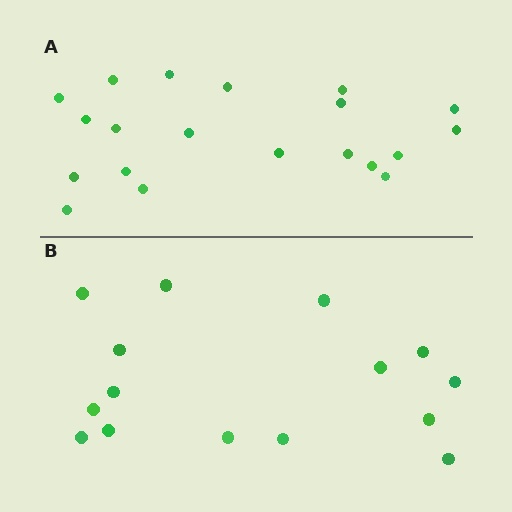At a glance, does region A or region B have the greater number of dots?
Region A (the top region) has more dots.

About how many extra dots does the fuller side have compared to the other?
Region A has about 5 more dots than region B.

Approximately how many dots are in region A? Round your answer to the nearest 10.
About 20 dots.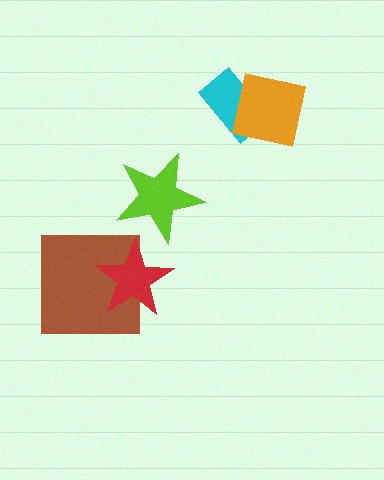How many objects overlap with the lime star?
0 objects overlap with the lime star.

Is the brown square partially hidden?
Yes, it is partially covered by another shape.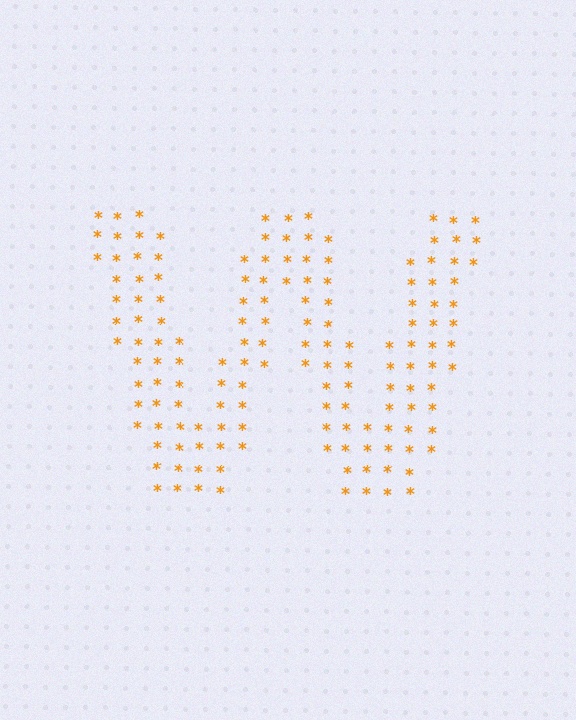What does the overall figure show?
The overall figure shows the letter W.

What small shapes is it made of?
It is made of small asterisks.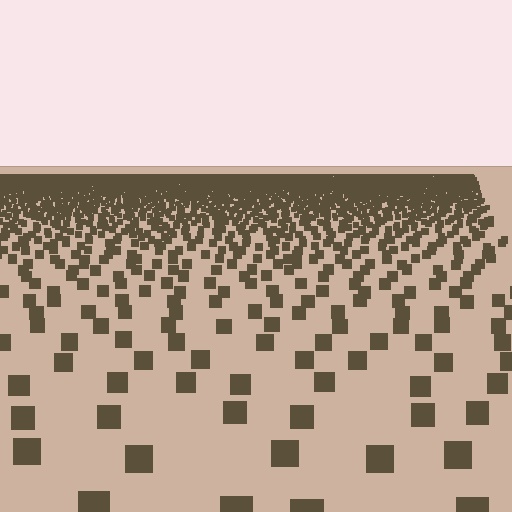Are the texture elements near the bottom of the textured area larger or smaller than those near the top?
Larger. Near the bottom, elements are closer to the viewer and appear at a bigger on-screen size.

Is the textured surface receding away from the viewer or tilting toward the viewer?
The surface is receding away from the viewer. Texture elements get smaller and denser toward the top.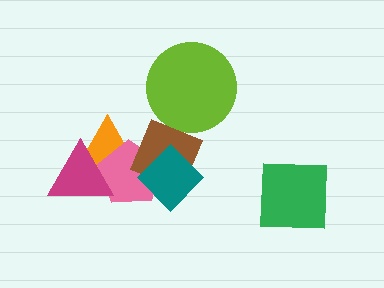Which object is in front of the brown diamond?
The teal diamond is in front of the brown diamond.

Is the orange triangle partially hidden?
Yes, it is partially covered by another shape.